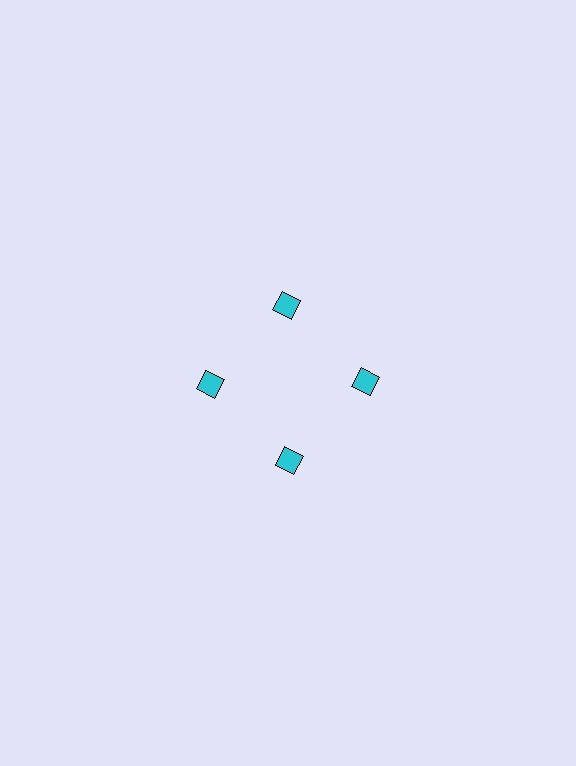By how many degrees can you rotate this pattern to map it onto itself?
The pattern maps onto itself every 90 degrees of rotation.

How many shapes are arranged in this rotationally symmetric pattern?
There are 4 shapes, arranged in 4 groups of 1.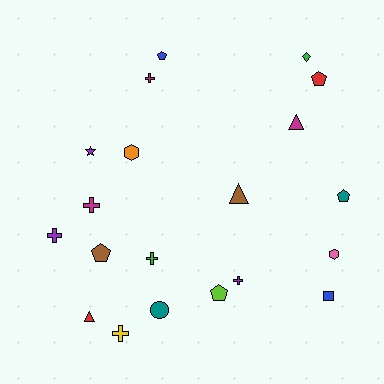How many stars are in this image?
There is 1 star.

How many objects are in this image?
There are 20 objects.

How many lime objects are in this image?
There is 1 lime object.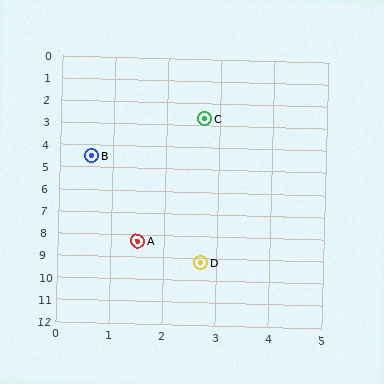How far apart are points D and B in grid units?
Points D and B are about 5.1 grid units apart.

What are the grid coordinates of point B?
Point B is at approximately (0.6, 4.5).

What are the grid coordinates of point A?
Point A is at approximately (1.5, 8.3).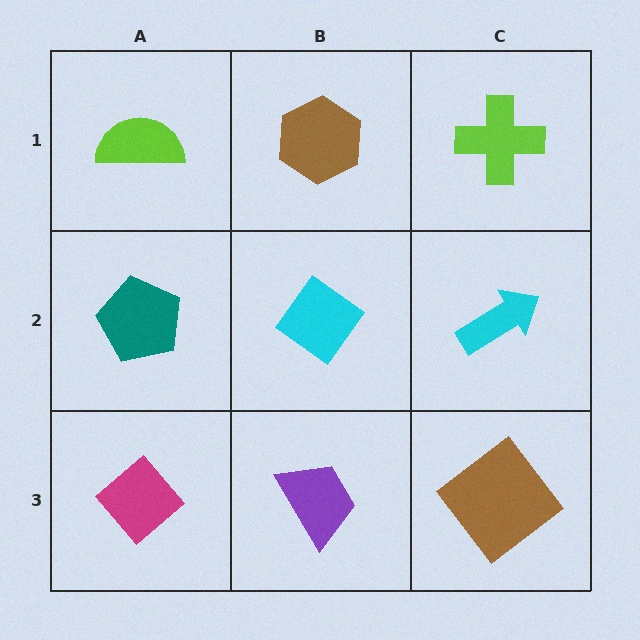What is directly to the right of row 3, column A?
A purple trapezoid.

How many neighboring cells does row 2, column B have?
4.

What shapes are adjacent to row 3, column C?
A cyan arrow (row 2, column C), a purple trapezoid (row 3, column B).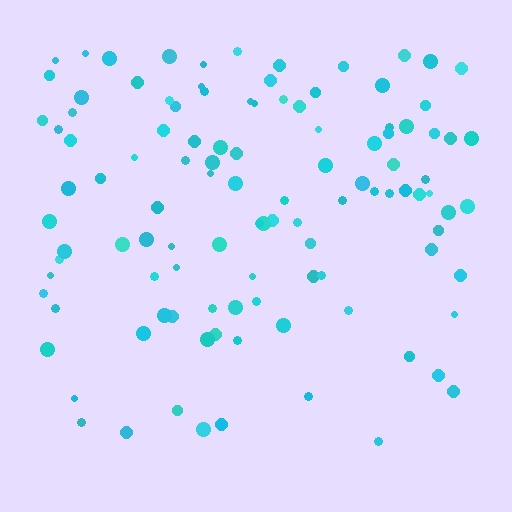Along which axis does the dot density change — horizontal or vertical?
Vertical.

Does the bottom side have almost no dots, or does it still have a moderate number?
Still a moderate number, just noticeably fewer than the top.